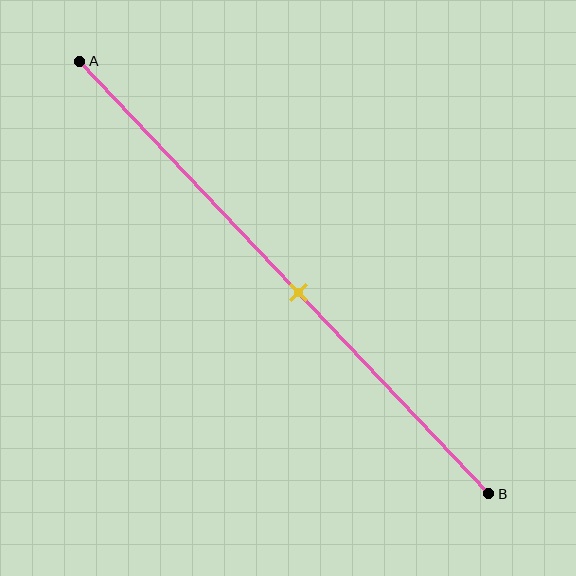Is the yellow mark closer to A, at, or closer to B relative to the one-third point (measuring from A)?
The yellow mark is closer to point B than the one-third point of segment AB.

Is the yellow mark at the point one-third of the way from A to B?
No, the mark is at about 55% from A, not at the 33% one-third point.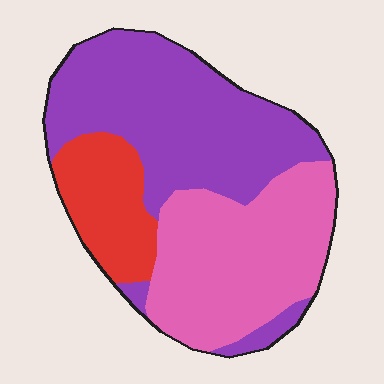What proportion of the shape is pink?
Pink takes up about three eighths (3/8) of the shape.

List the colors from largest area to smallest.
From largest to smallest: purple, pink, red.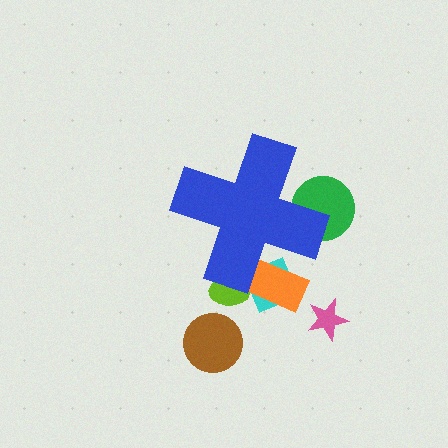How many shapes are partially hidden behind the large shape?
4 shapes are partially hidden.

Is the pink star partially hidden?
No, the pink star is fully visible.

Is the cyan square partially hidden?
Yes, the cyan square is partially hidden behind the blue cross.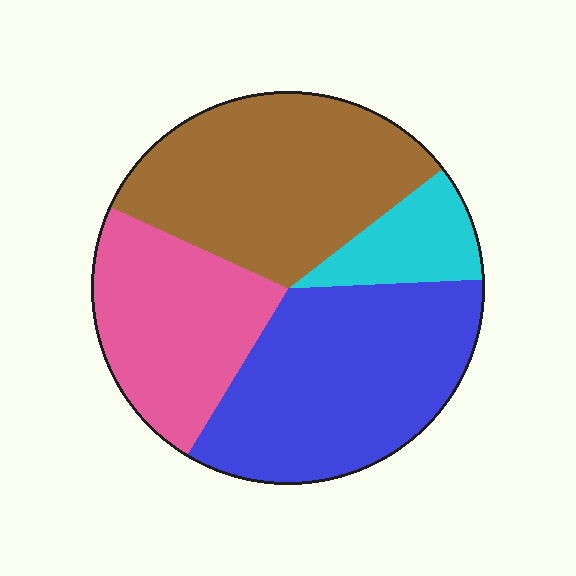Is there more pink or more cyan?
Pink.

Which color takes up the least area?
Cyan, at roughly 10%.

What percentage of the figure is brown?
Brown takes up about one third (1/3) of the figure.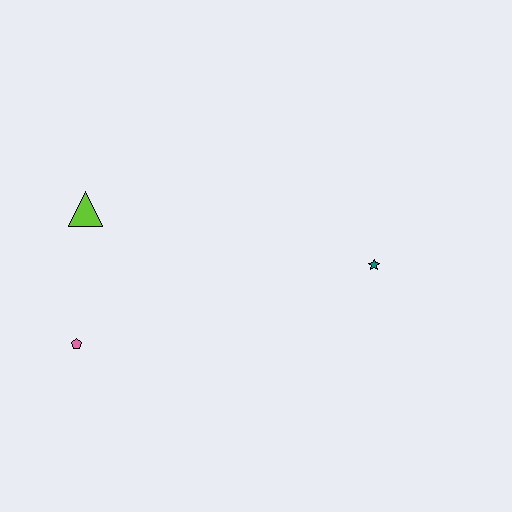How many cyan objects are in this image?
There are no cyan objects.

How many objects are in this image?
There are 3 objects.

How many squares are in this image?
There are no squares.